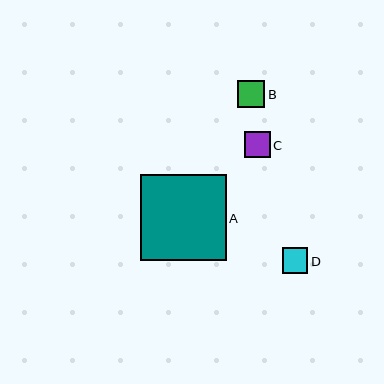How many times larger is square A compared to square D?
Square A is approximately 3.3 times the size of square D.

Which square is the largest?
Square A is the largest with a size of approximately 86 pixels.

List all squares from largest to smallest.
From largest to smallest: A, B, C, D.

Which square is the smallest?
Square D is the smallest with a size of approximately 26 pixels.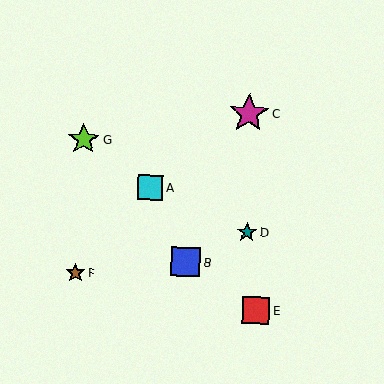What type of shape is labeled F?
Shape F is a brown star.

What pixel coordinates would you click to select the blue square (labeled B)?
Click at (186, 262) to select the blue square B.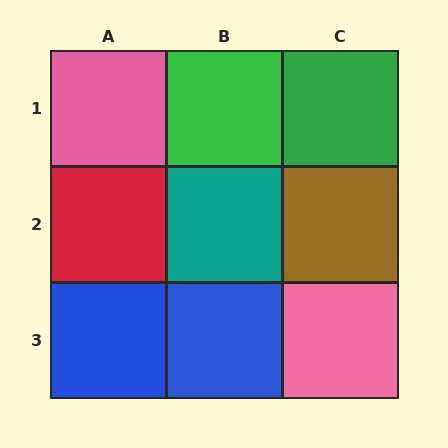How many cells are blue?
2 cells are blue.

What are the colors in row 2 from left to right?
Red, teal, brown.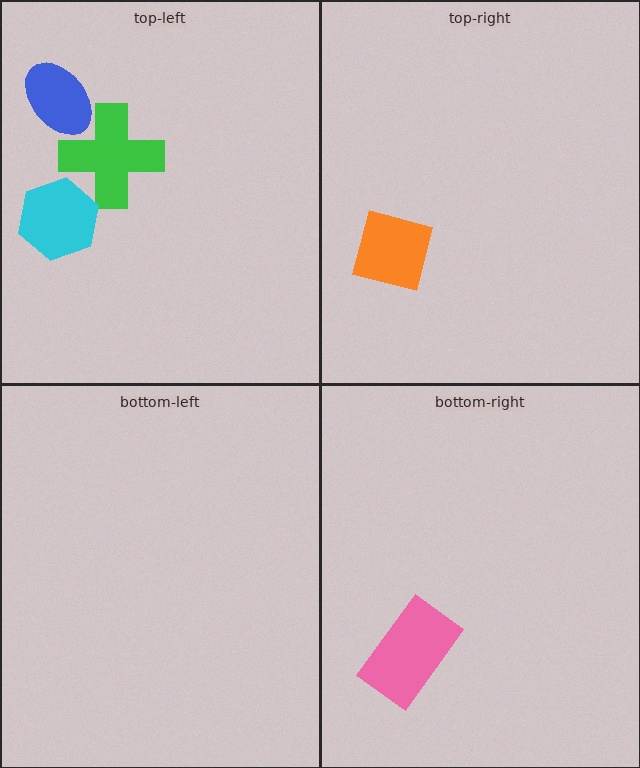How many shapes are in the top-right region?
1.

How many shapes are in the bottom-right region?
1.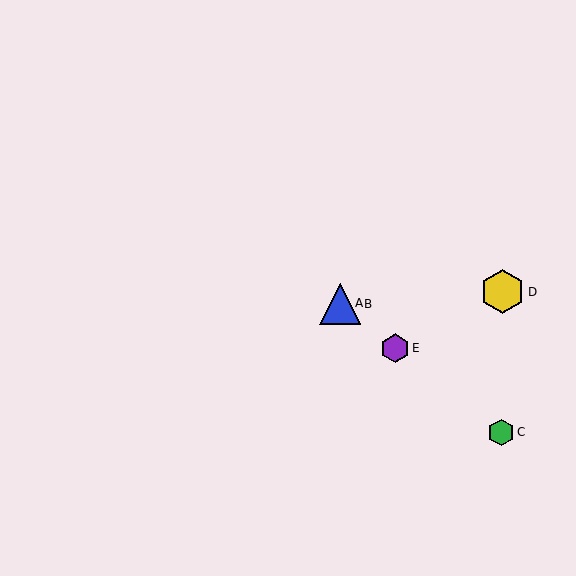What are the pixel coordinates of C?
Object C is at (501, 432).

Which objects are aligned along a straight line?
Objects A, B, C, E are aligned along a straight line.